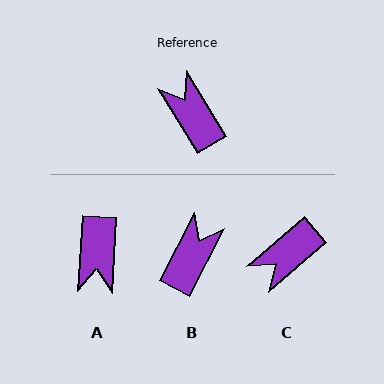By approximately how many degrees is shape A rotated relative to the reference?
Approximately 145 degrees counter-clockwise.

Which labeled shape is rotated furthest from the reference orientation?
A, about 145 degrees away.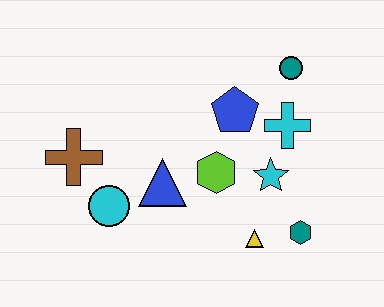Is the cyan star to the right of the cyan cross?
No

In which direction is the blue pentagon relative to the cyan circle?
The blue pentagon is to the right of the cyan circle.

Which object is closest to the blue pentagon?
The cyan cross is closest to the blue pentagon.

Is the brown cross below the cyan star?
No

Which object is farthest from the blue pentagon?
The brown cross is farthest from the blue pentagon.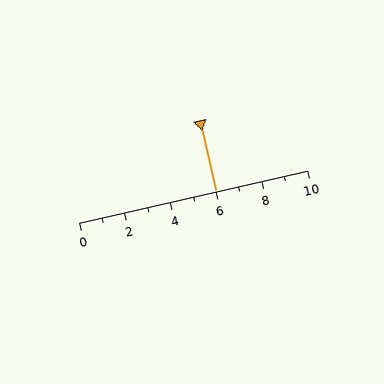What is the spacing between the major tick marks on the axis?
The major ticks are spaced 2 apart.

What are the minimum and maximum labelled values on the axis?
The axis runs from 0 to 10.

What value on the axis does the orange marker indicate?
The marker indicates approximately 6.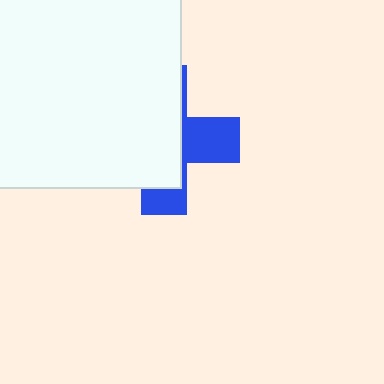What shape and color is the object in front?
The object in front is a white rectangle.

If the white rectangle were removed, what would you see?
You would see the complete blue cross.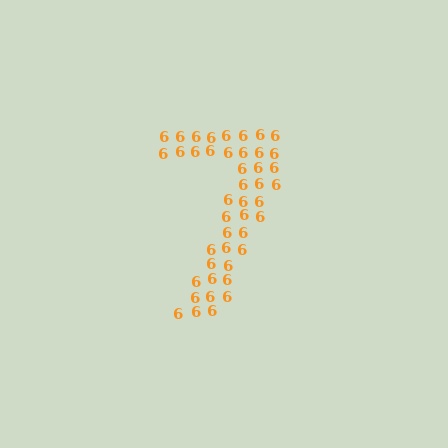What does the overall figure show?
The overall figure shows the digit 7.